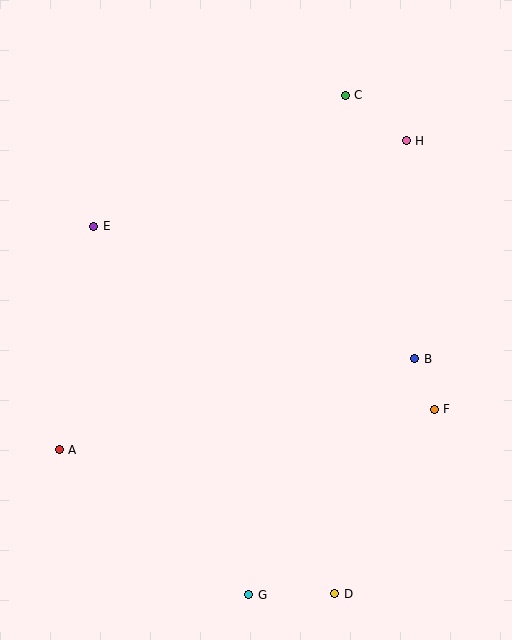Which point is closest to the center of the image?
Point B at (415, 359) is closest to the center.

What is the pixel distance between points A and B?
The distance between A and B is 367 pixels.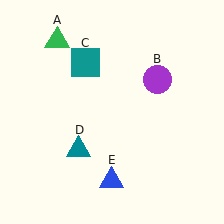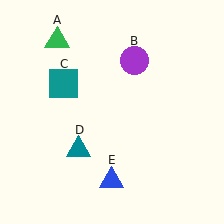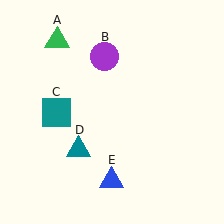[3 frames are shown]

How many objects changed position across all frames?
2 objects changed position: purple circle (object B), teal square (object C).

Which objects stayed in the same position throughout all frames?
Green triangle (object A) and teal triangle (object D) and blue triangle (object E) remained stationary.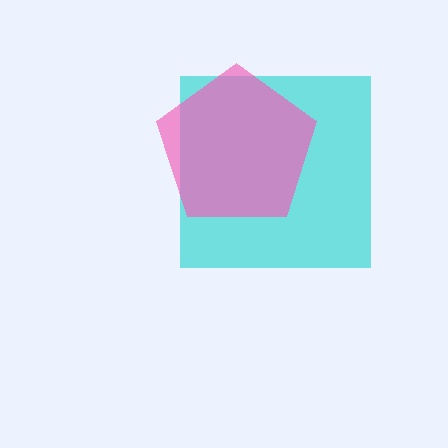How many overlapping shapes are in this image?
There are 2 overlapping shapes in the image.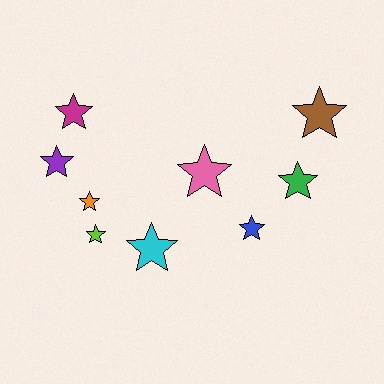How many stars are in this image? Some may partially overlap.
There are 9 stars.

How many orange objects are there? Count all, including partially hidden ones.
There is 1 orange object.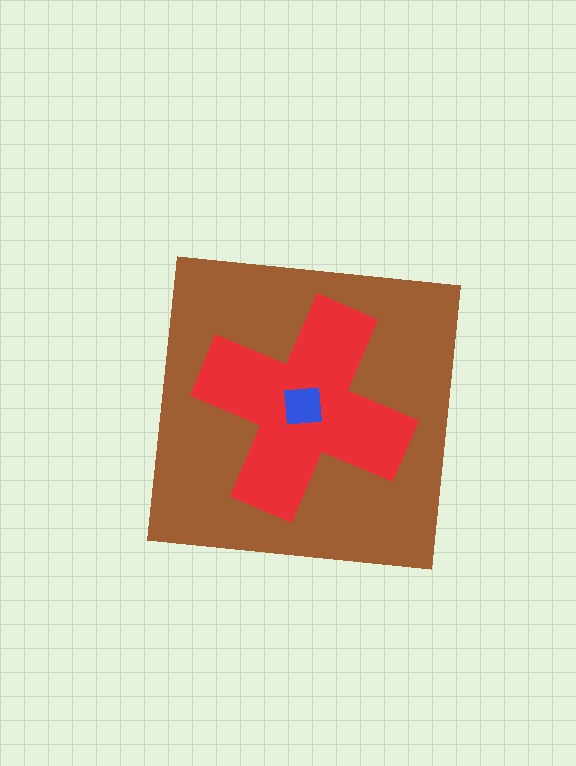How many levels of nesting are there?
3.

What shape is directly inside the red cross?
The blue square.